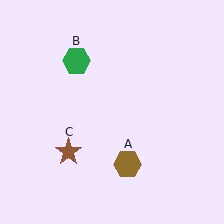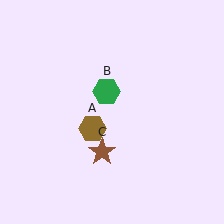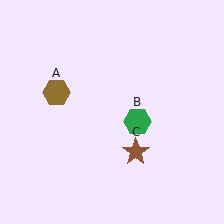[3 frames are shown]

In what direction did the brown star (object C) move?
The brown star (object C) moved right.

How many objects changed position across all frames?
3 objects changed position: brown hexagon (object A), green hexagon (object B), brown star (object C).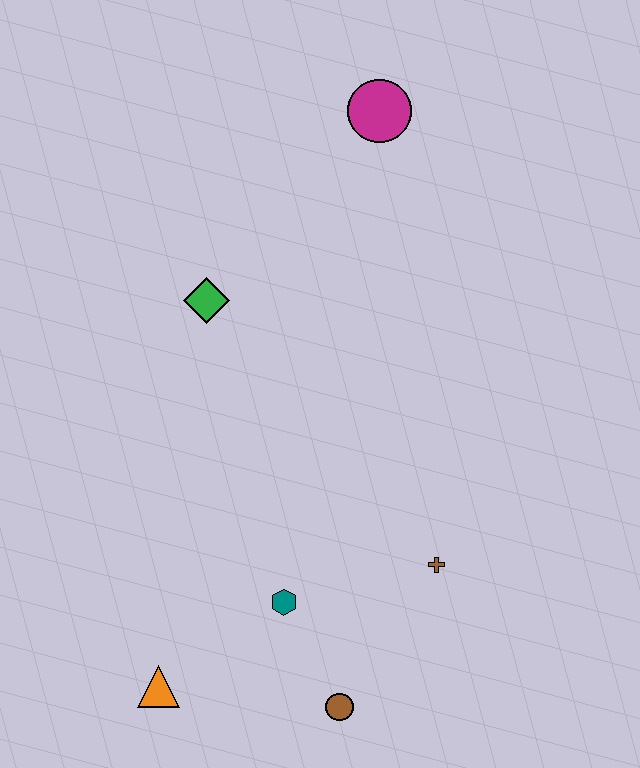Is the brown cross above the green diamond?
No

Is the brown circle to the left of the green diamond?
No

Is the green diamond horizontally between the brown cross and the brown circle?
No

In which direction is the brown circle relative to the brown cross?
The brown circle is below the brown cross.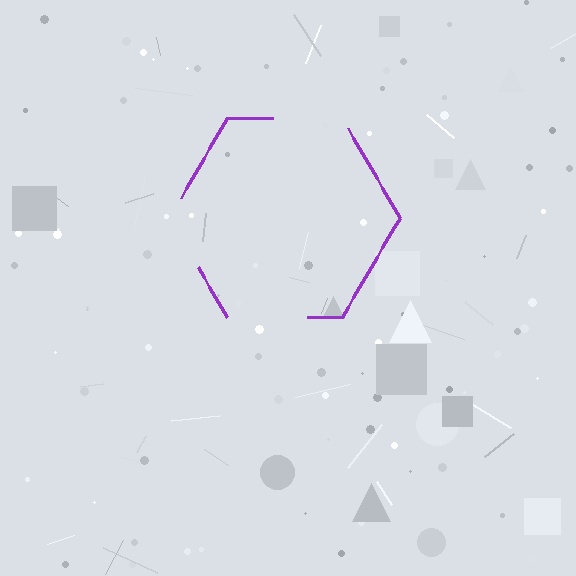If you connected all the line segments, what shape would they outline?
They would outline a hexagon.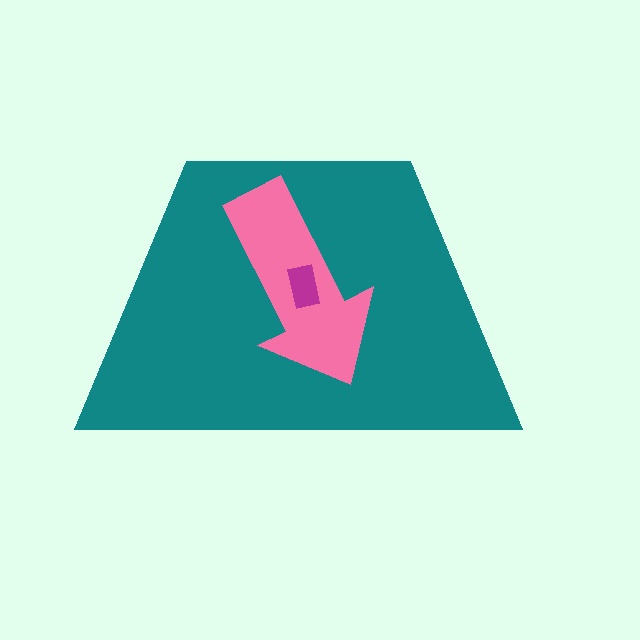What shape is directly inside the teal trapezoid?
The pink arrow.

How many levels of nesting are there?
3.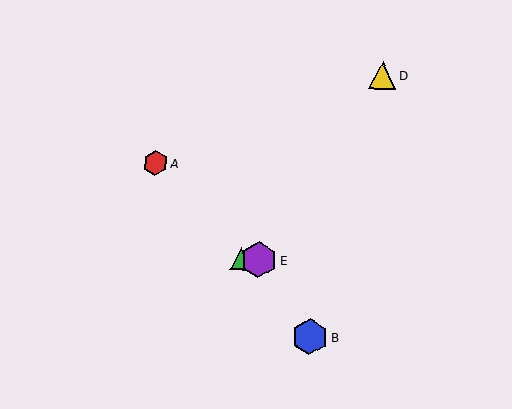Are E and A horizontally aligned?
No, E is at y≈260 and A is at y≈163.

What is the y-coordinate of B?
Object B is at y≈337.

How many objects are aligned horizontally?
2 objects (C, E) are aligned horizontally.